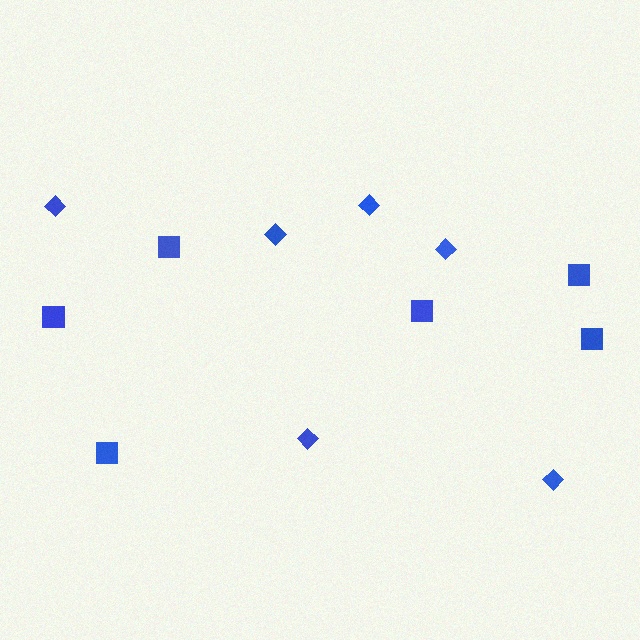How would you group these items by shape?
There are 2 groups: one group of diamonds (6) and one group of squares (6).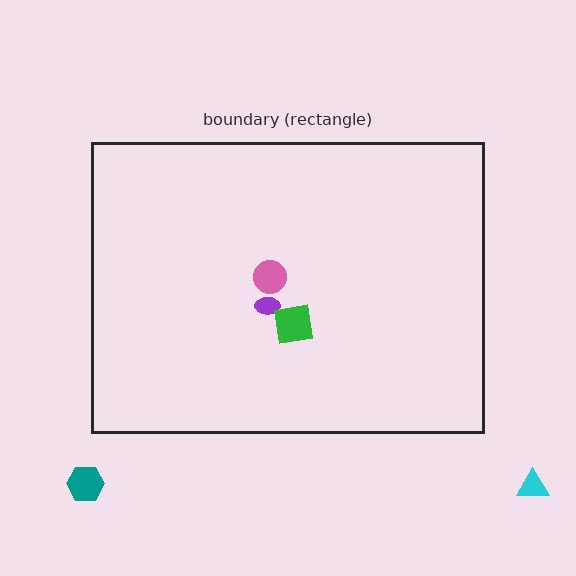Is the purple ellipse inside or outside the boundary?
Inside.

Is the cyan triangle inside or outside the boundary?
Outside.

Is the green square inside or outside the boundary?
Inside.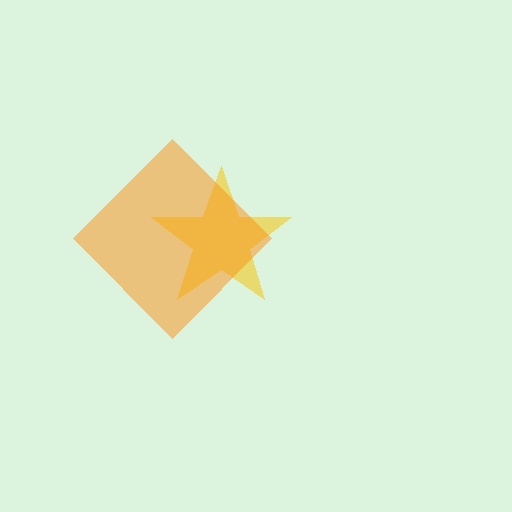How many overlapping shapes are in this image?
There are 2 overlapping shapes in the image.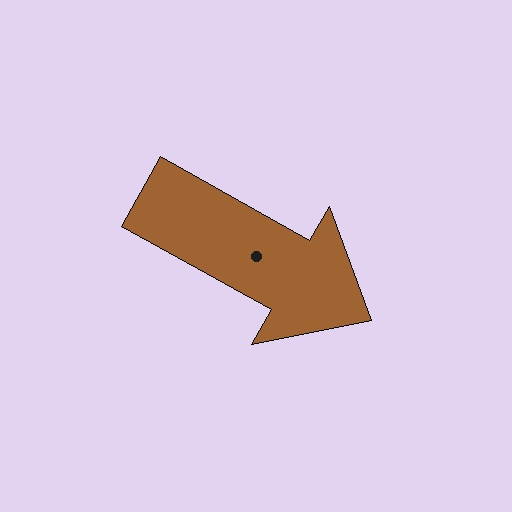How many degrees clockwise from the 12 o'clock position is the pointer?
Approximately 119 degrees.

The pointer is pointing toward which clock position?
Roughly 4 o'clock.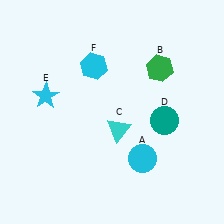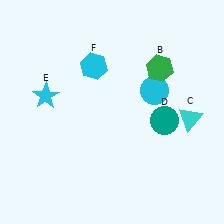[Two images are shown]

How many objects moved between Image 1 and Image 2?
2 objects moved between the two images.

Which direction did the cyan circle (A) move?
The cyan circle (A) moved up.